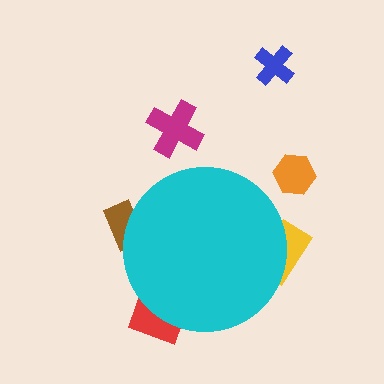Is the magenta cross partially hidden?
No, the magenta cross is fully visible.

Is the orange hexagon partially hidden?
No, the orange hexagon is fully visible.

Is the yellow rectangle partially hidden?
Yes, the yellow rectangle is partially hidden behind the cyan circle.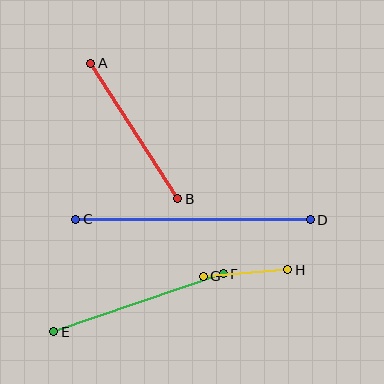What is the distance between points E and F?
The distance is approximately 179 pixels.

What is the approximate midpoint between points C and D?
The midpoint is at approximately (193, 220) pixels.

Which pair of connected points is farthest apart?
Points C and D are farthest apart.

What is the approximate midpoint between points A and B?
The midpoint is at approximately (134, 131) pixels.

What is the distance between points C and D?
The distance is approximately 234 pixels.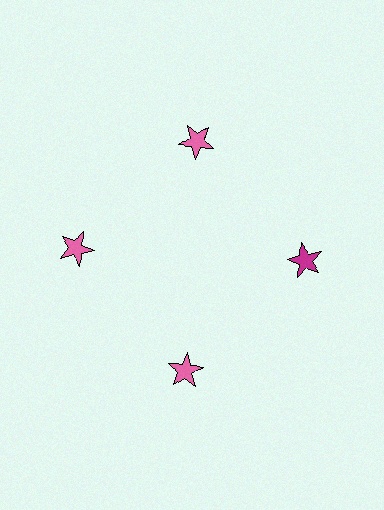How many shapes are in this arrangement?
There are 4 shapes arranged in a ring pattern.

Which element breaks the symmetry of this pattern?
The magenta star at roughly the 3 o'clock position breaks the symmetry. All other shapes are pink stars.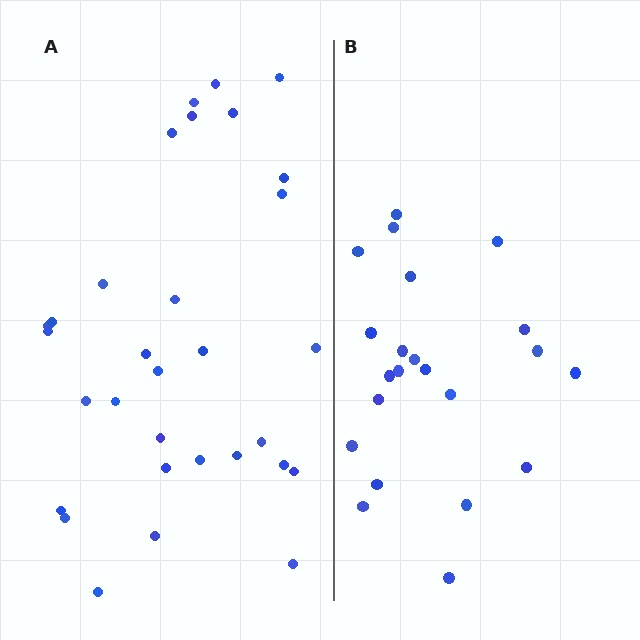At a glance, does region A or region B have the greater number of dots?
Region A (the left region) has more dots.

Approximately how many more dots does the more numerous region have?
Region A has roughly 8 or so more dots than region B.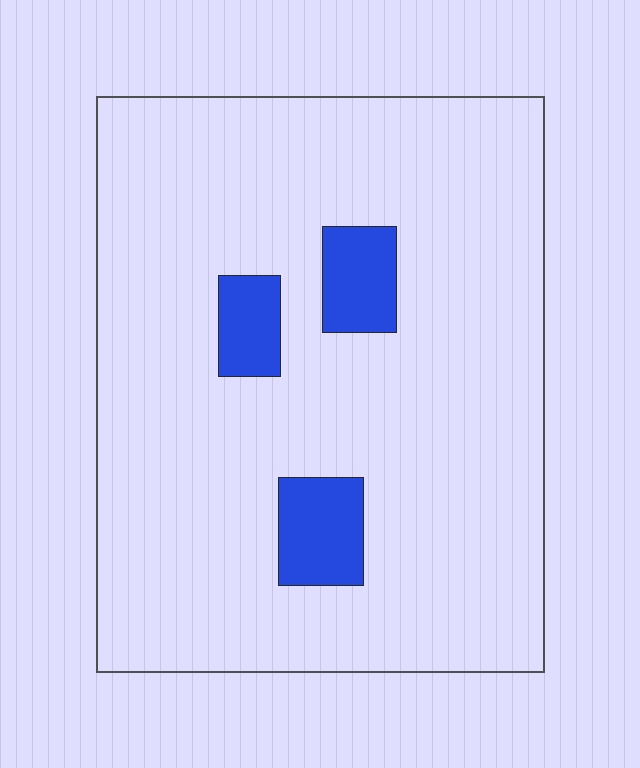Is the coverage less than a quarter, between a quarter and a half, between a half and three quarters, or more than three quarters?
Less than a quarter.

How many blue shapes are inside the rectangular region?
3.